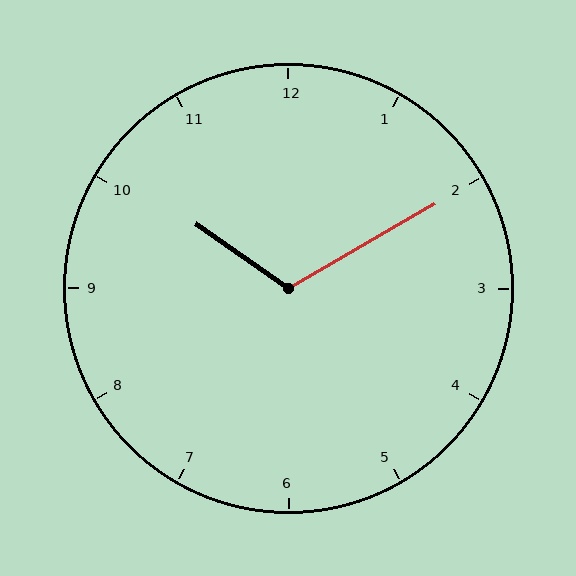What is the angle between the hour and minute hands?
Approximately 115 degrees.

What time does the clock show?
10:10.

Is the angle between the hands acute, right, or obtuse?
It is obtuse.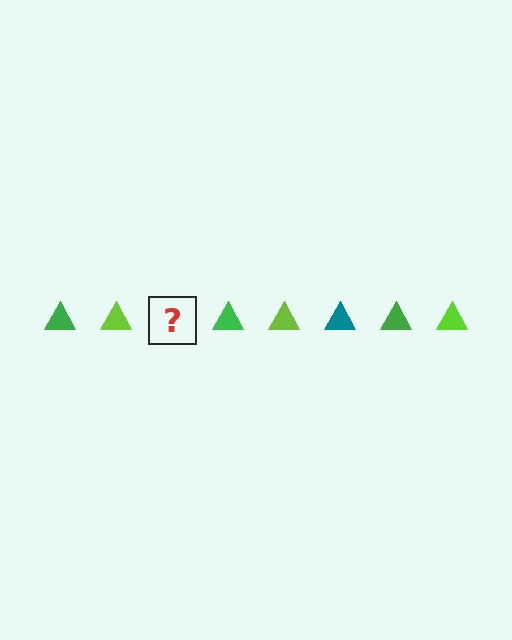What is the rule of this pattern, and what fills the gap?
The rule is that the pattern cycles through green, lime, teal triangles. The gap should be filled with a teal triangle.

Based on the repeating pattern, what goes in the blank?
The blank should be a teal triangle.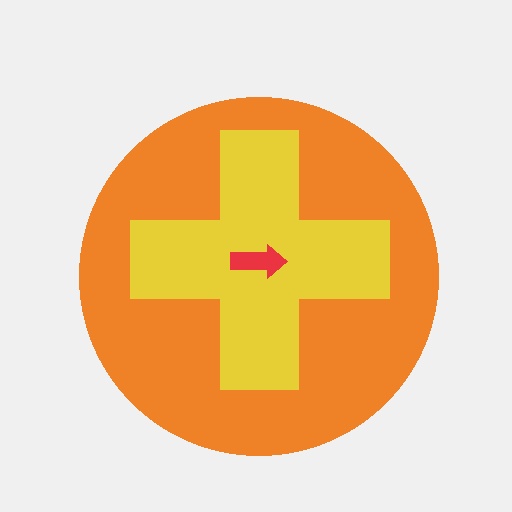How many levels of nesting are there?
3.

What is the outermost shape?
The orange circle.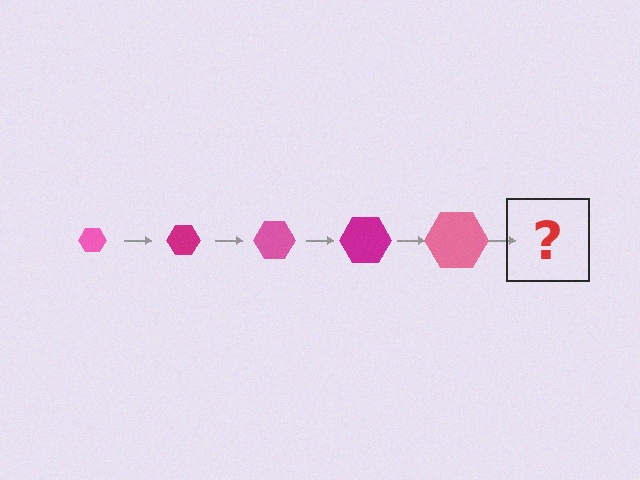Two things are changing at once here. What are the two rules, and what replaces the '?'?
The two rules are that the hexagon grows larger each step and the color cycles through pink and magenta. The '?' should be a magenta hexagon, larger than the previous one.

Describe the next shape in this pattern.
It should be a magenta hexagon, larger than the previous one.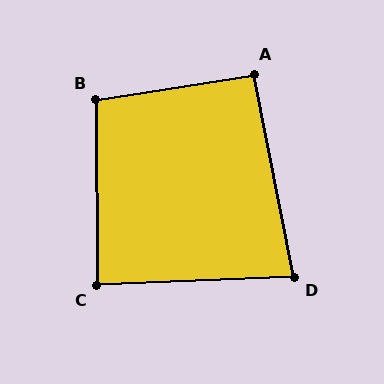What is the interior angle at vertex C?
Approximately 88 degrees (approximately right).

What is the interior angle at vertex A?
Approximately 92 degrees (approximately right).